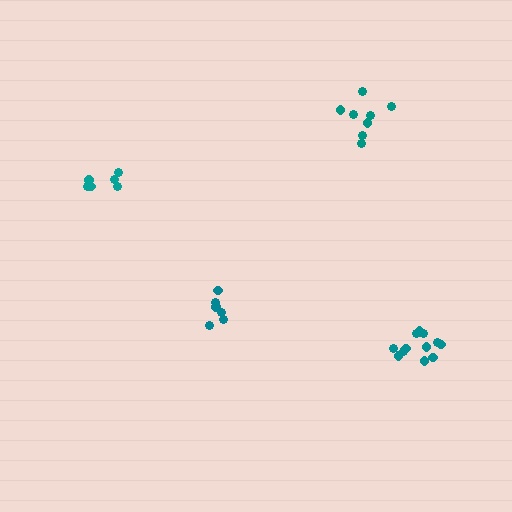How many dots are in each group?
Group 1: 6 dots, Group 2: 12 dots, Group 3: 8 dots, Group 4: 6 dots (32 total).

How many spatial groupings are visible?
There are 4 spatial groupings.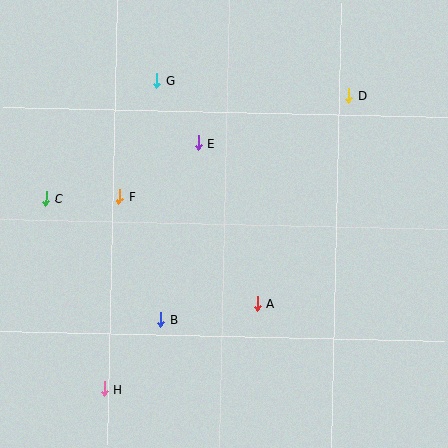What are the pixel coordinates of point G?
Point G is at (157, 81).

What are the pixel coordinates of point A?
Point A is at (257, 304).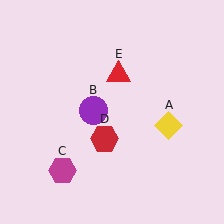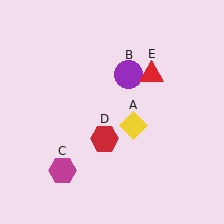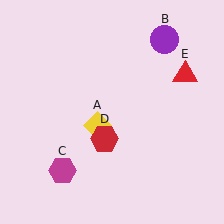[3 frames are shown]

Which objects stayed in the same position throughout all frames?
Magenta hexagon (object C) and red hexagon (object D) remained stationary.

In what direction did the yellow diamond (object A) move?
The yellow diamond (object A) moved left.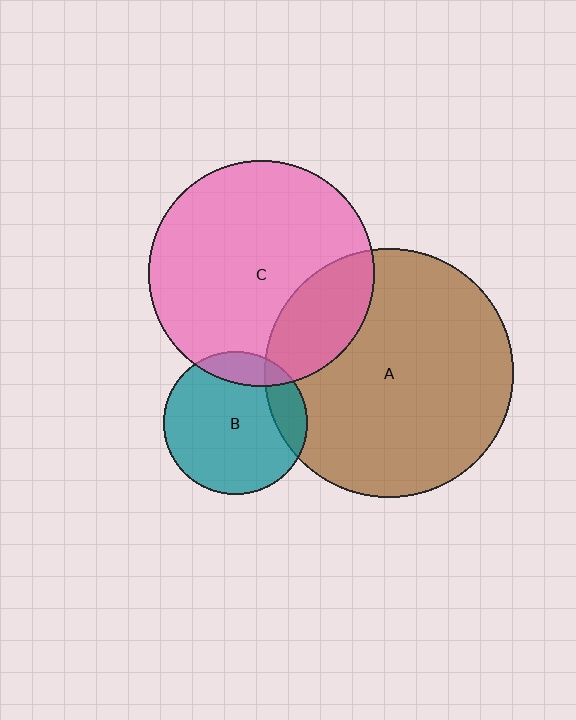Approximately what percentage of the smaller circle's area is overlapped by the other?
Approximately 15%.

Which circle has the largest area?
Circle A (brown).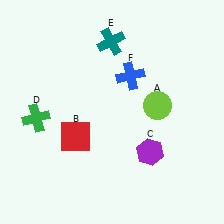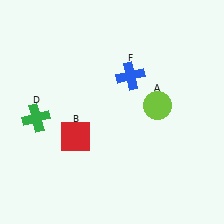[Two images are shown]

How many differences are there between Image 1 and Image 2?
There are 2 differences between the two images.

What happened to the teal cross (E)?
The teal cross (E) was removed in Image 2. It was in the top-left area of Image 1.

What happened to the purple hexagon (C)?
The purple hexagon (C) was removed in Image 2. It was in the bottom-right area of Image 1.